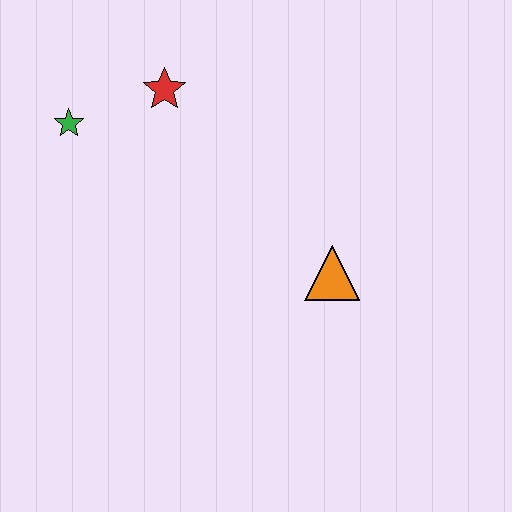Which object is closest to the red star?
The green star is closest to the red star.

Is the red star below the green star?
No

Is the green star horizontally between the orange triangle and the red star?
No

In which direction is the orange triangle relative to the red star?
The orange triangle is below the red star.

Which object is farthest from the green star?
The orange triangle is farthest from the green star.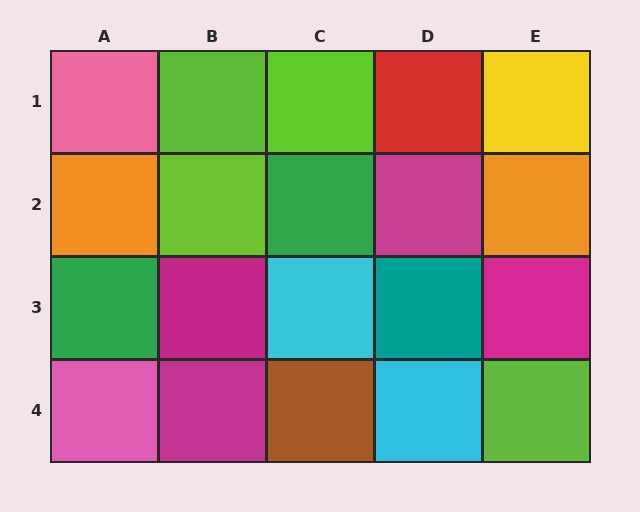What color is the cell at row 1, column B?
Lime.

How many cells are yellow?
1 cell is yellow.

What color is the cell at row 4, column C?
Brown.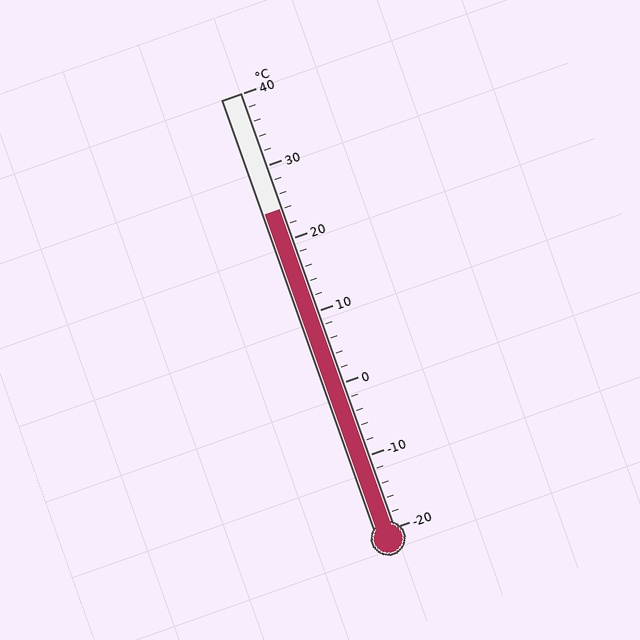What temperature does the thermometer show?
The thermometer shows approximately 24°C.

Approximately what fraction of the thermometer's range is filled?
The thermometer is filled to approximately 75% of its range.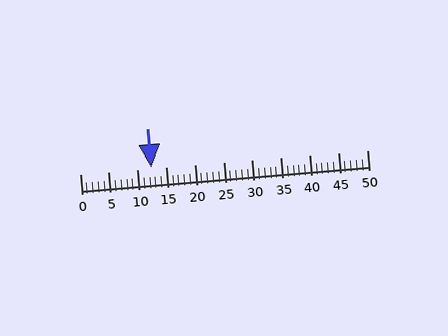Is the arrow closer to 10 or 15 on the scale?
The arrow is closer to 10.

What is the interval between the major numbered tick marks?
The major tick marks are spaced 5 units apart.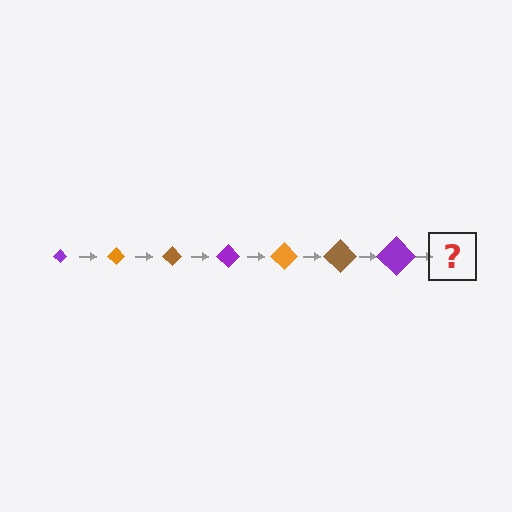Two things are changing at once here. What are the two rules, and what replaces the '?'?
The two rules are that the diamond grows larger each step and the color cycles through purple, orange, and brown. The '?' should be an orange diamond, larger than the previous one.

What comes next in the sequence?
The next element should be an orange diamond, larger than the previous one.